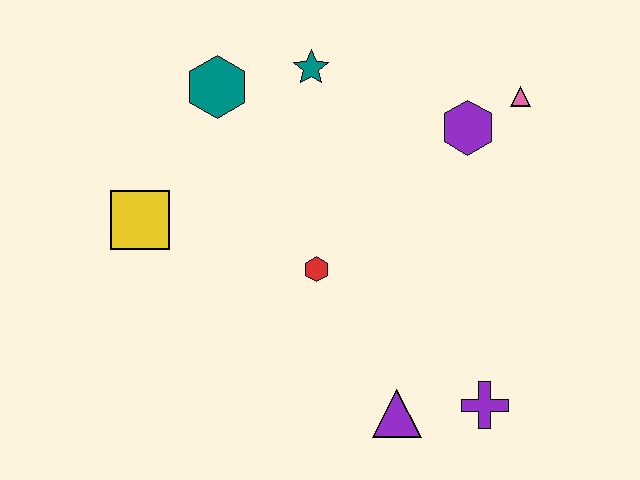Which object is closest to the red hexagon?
The purple triangle is closest to the red hexagon.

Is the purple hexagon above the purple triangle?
Yes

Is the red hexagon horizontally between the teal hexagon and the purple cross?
Yes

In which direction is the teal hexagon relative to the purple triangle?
The teal hexagon is above the purple triangle.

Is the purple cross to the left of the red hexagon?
No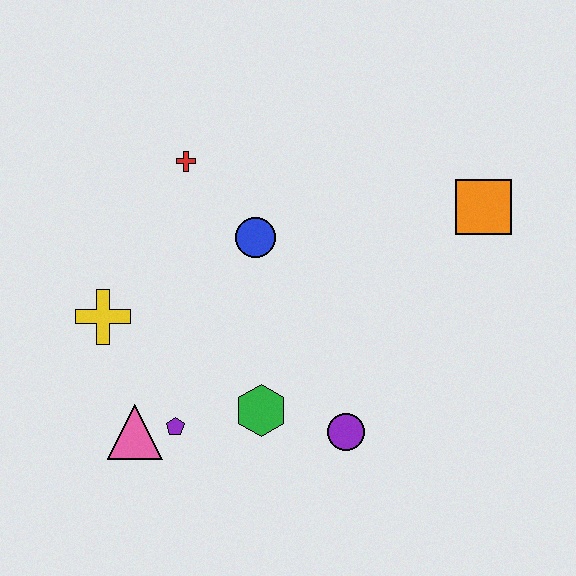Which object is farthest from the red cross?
The purple circle is farthest from the red cross.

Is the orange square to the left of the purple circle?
No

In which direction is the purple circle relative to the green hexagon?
The purple circle is to the right of the green hexagon.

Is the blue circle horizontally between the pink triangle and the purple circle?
Yes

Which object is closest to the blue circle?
The red cross is closest to the blue circle.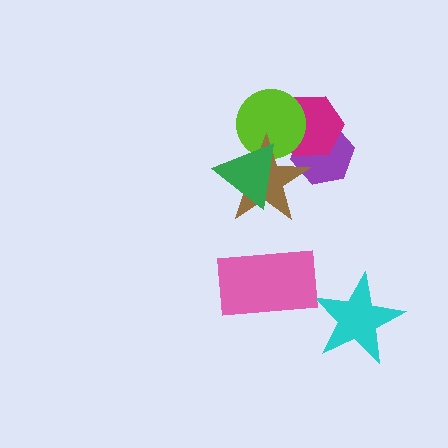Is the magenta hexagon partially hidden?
Yes, it is partially covered by another shape.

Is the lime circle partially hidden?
Yes, it is partially covered by another shape.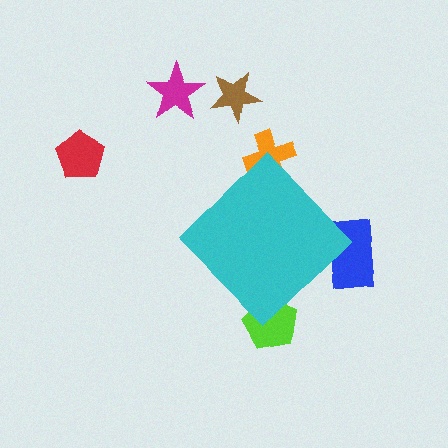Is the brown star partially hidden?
No, the brown star is fully visible.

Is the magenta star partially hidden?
No, the magenta star is fully visible.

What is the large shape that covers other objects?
A cyan diamond.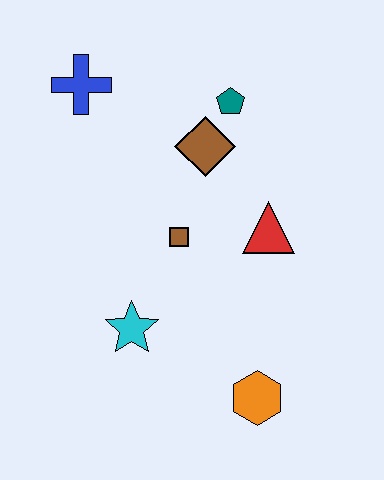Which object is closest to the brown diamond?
The teal pentagon is closest to the brown diamond.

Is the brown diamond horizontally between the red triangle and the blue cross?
Yes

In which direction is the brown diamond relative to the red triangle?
The brown diamond is above the red triangle.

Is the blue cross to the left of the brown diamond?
Yes